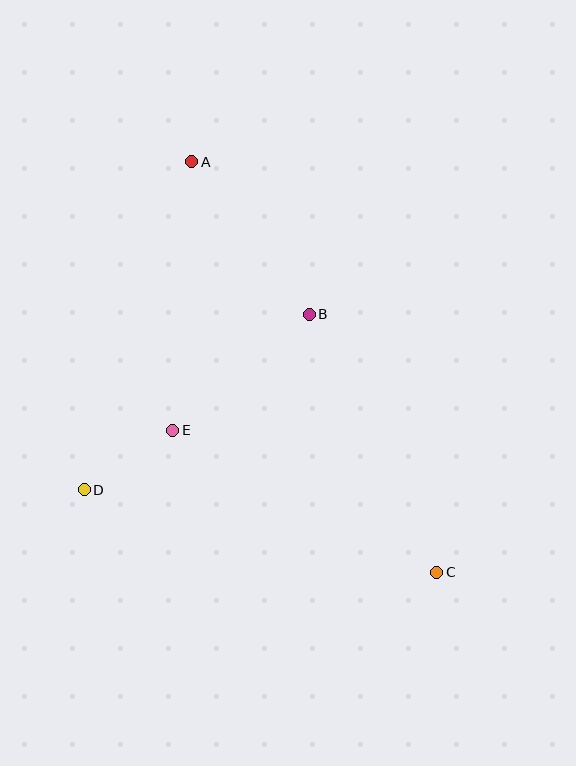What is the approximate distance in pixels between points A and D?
The distance between A and D is approximately 345 pixels.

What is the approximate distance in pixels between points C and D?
The distance between C and D is approximately 362 pixels.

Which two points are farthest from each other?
Points A and C are farthest from each other.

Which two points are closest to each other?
Points D and E are closest to each other.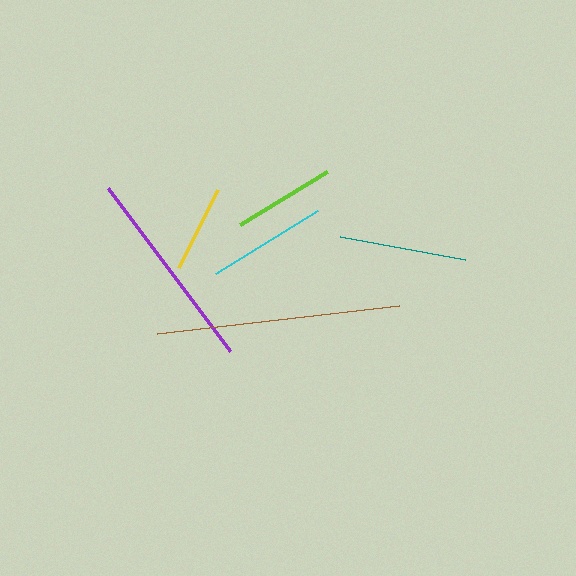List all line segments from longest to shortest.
From longest to shortest: brown, purple, teal, cyan, lime, yellow.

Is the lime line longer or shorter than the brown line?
The brown line is longer than the lime line.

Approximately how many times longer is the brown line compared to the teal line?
The brown line is approximately 1.9 times the length of the teal line.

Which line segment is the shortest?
The yellow line is the shortest at approximately 88 pixels.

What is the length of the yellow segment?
The yellow segment is approximately 88 pixels long.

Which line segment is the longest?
The brown line is the longest at approximately 244 pixels.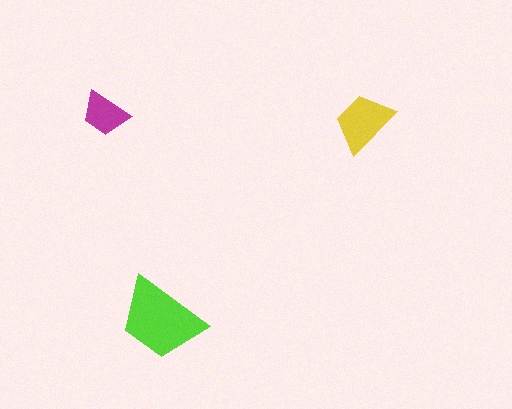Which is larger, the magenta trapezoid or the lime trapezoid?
The lime one.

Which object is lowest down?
The lime trapezoid is bottommost.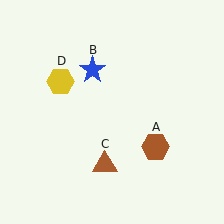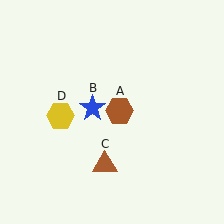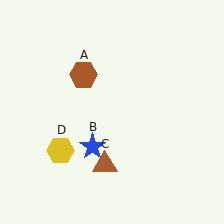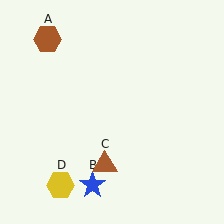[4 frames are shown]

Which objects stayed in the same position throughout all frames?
Brown triangle (object C) remained stationary.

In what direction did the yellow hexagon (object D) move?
The yellow hexagon (object D) moved down.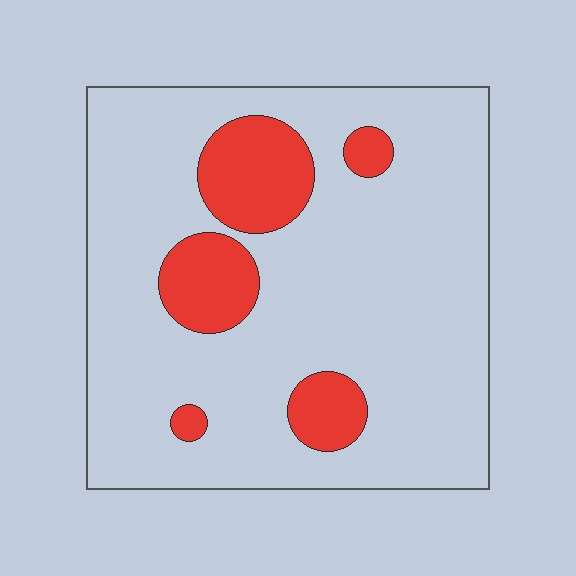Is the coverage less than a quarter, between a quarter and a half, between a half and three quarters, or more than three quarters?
Less than a quarter.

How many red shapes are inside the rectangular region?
5.